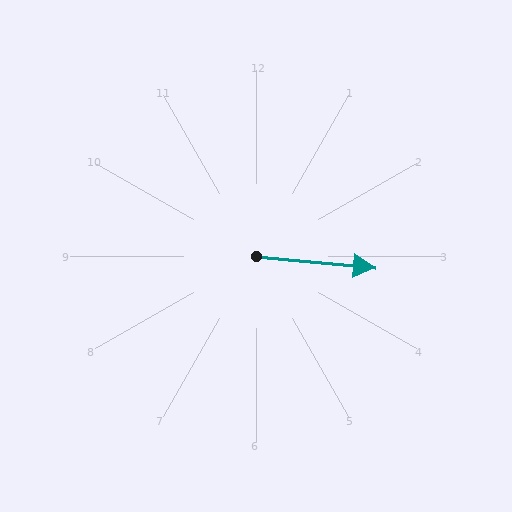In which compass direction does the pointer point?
East.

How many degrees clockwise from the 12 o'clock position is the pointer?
Approximately 96 degrees.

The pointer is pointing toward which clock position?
Roughly 3 o'clock.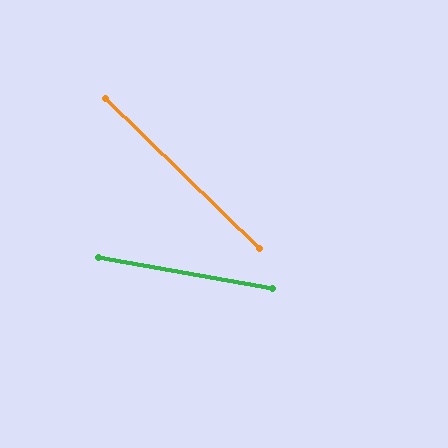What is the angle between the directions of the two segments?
Approximately 34 degrees.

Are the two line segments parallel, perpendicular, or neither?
Neither parallel nor perpendicular — they differ by about 34°.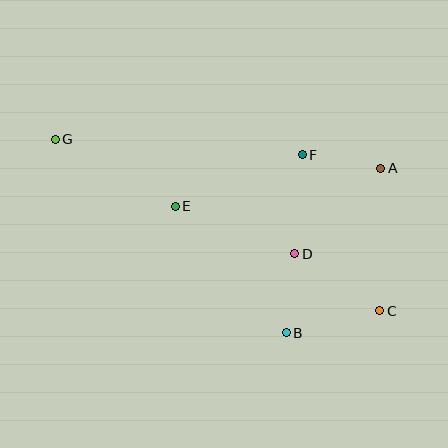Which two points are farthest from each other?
Points C and G are farthest from each other.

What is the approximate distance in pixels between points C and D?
The distance between C and D is approximately 103 pixels.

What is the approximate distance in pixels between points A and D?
The distance between A and D is approximately 121 pixels.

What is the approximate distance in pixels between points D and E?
The distance between D and E is approximately 129 pixels.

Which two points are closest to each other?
Points B and D are closest to each other.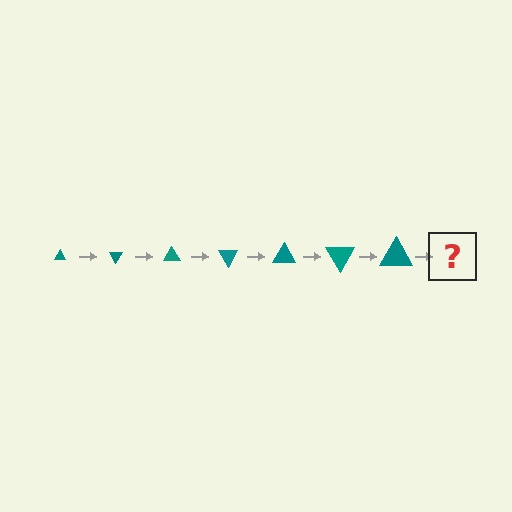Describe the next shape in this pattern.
It should be a triangle, larger than the previous one and rotated 420 degrees from the start.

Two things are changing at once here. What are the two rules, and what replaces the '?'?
The two rules are that the triangle grows larger each step and it rotates 60 degrees each step. The '?' should be a triangle, larger than the previous one and rotated 420 degrees from the start.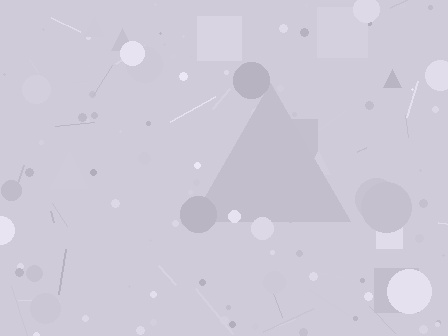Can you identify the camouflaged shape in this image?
The camouflaged shape is a triangle.